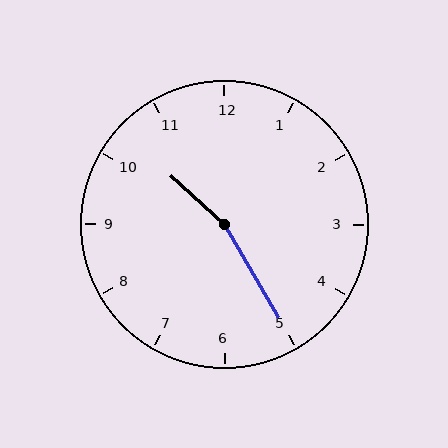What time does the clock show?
10:25.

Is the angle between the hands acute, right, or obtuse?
It is obtuse.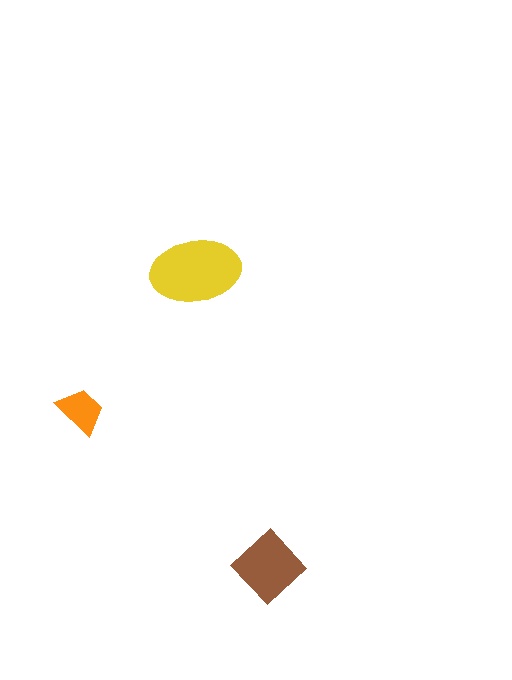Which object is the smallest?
The orange trapezoid.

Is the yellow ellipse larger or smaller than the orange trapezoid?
Larger.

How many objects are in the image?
There are 3 objects in the image.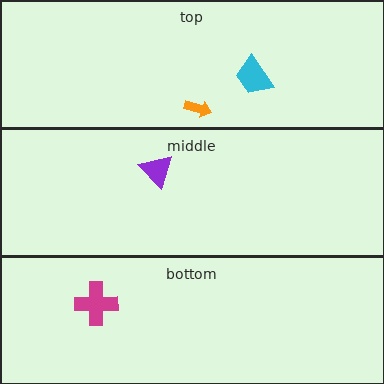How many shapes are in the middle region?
1.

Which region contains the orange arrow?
The top region.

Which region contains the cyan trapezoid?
The top region.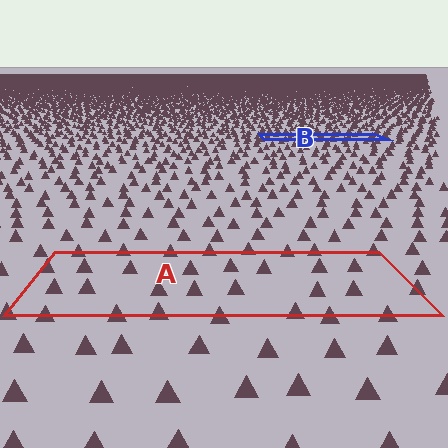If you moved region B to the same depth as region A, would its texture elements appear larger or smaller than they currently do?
They would appear larger. At a closer depth, the same texture elements are projected at a bigger on-screen size.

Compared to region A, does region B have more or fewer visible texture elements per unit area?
Region B has more texture elements per unit area — they are packed more densely because it is farther away.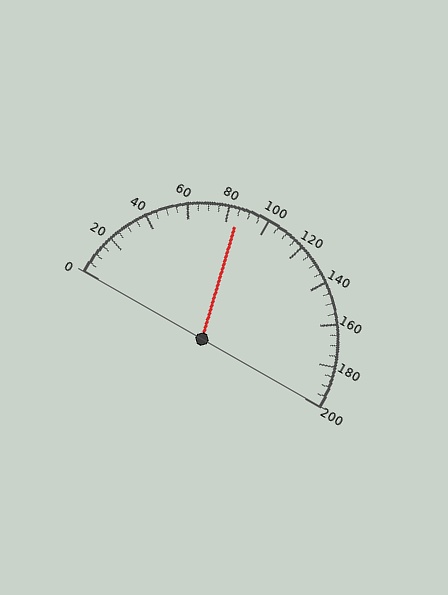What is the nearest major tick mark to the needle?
The nearest major tick mark is 80.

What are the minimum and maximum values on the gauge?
The gauge ranges from 0 to 200.